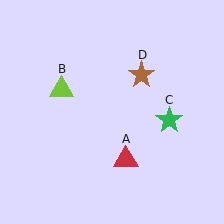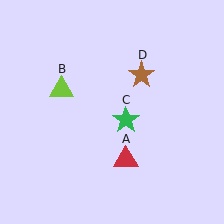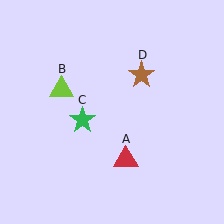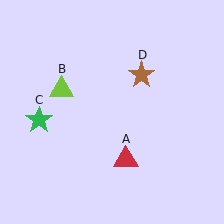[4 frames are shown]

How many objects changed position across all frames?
1 object changed position: green star (object C).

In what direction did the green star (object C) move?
The green star (object C) moved left.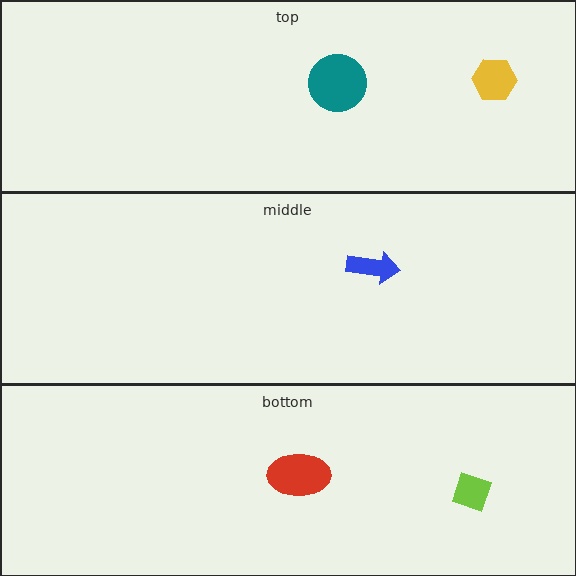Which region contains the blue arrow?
The middle region.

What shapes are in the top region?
The yellow hexagon, the teal circle.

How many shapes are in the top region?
2.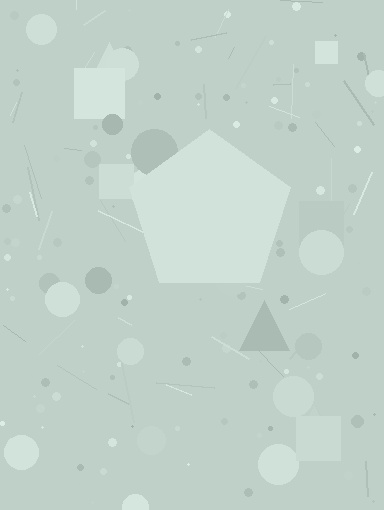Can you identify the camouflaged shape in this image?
The camouflaged shape is a pentagon.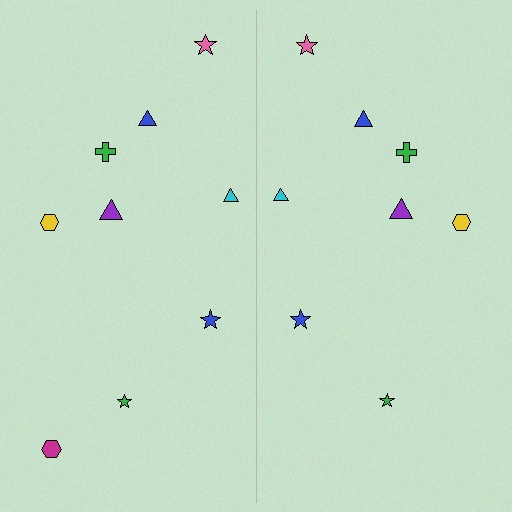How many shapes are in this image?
There are 17 shapes in this image.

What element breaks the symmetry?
A magenta hexagon is missing from the right side.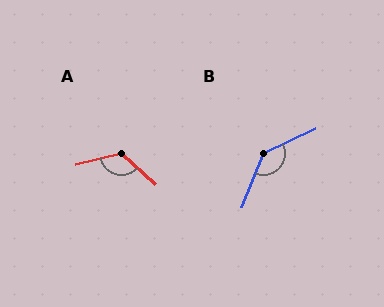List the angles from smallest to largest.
A (124°), B (137°).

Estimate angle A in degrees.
Approximately 124 degrees.